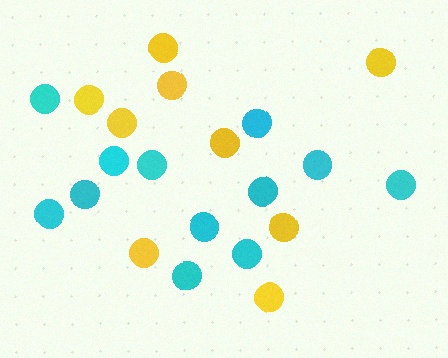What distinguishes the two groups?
There are 2 groups: one group of yellow circles (9) and one group of cyan circles (12).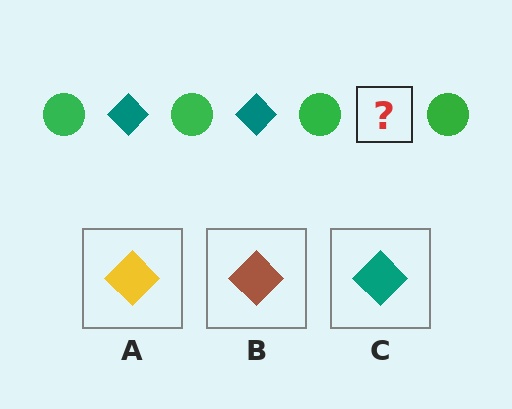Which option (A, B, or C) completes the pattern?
C.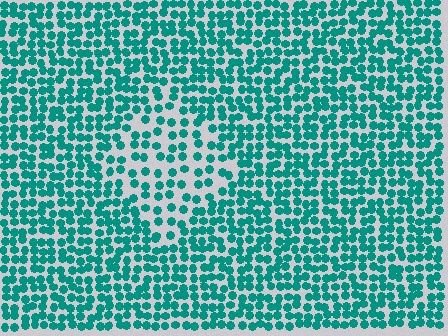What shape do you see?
I see a diamond.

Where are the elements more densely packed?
The elements are more densely packed outside the diamond boundary.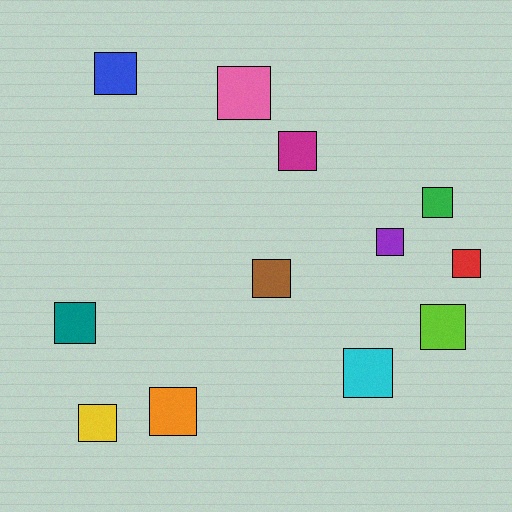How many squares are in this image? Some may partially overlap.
There are 12 squares.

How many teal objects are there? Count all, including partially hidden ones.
There is 1 teal object.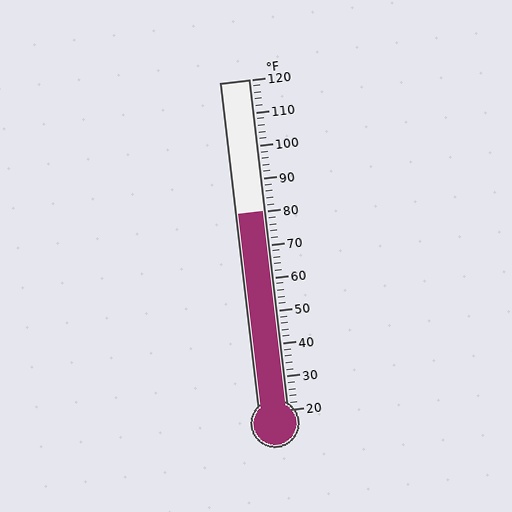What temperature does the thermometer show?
The thermometer shows approximately 80°F.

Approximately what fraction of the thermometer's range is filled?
The thermometer is filled to approximately 60% of its range.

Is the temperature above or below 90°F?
The temperature is below 90°F.